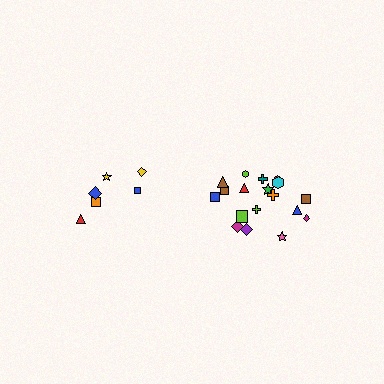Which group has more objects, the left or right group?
The right group.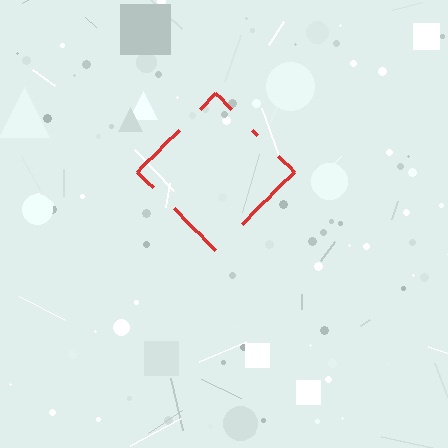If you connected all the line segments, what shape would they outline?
They would outline a diamond.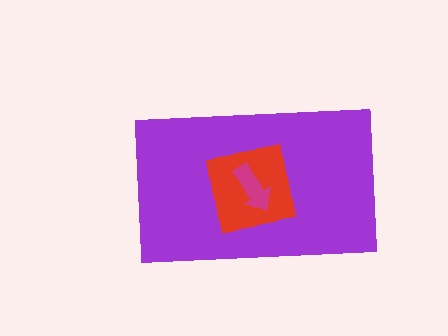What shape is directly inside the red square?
The magenta arrow.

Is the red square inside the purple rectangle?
Yes.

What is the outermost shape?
The purple rectangle.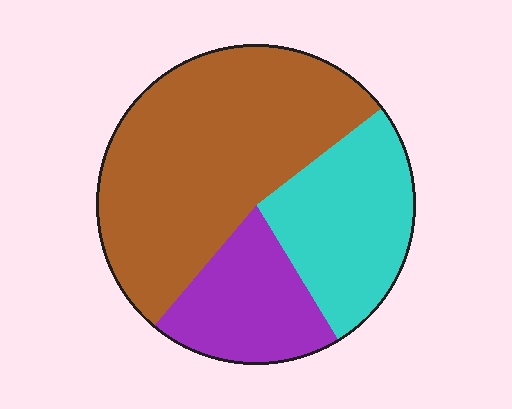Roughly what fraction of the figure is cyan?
Cyan covers 27% of the figure.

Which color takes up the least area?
Purple, at roughly 20%.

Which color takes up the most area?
Brown, at roughly 55%.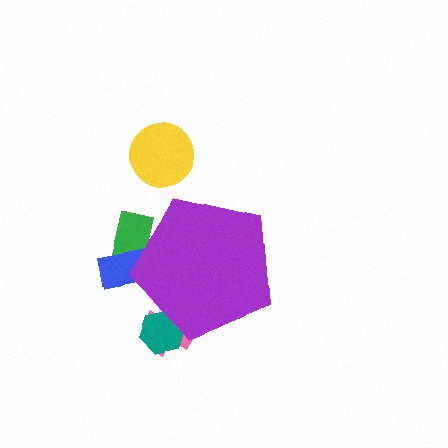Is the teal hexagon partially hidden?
Yes, the teal hexagon is partially hidden behind the purple pentagon.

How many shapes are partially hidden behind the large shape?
4 shapes are partially hidden.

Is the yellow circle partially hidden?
No, the yellow circle is fully visible.